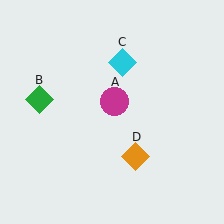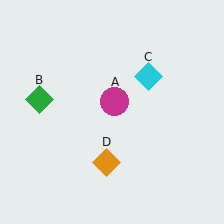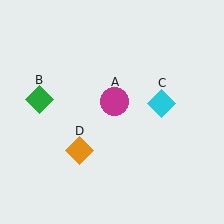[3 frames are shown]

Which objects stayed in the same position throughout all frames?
Magenta circle (object A) and green diamond (object B) remained stationary.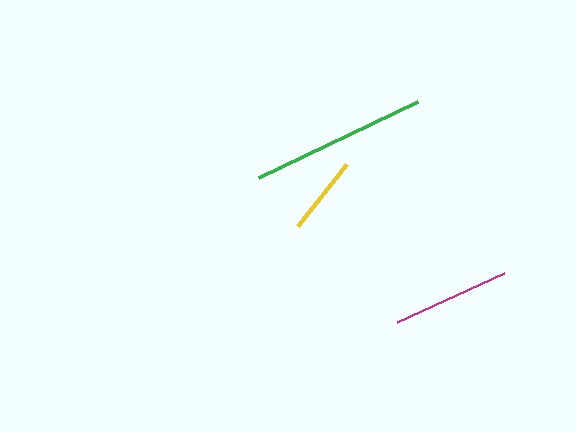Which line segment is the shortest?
The yellow line is the shortest at approximately 78 pixels.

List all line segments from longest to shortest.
From longest to shortest: green, magenta, yellow.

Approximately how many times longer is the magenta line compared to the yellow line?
The magenta line is approximately 1.5 times the length of the yellow line.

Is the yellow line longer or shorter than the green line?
The green line is longer than the yellow line.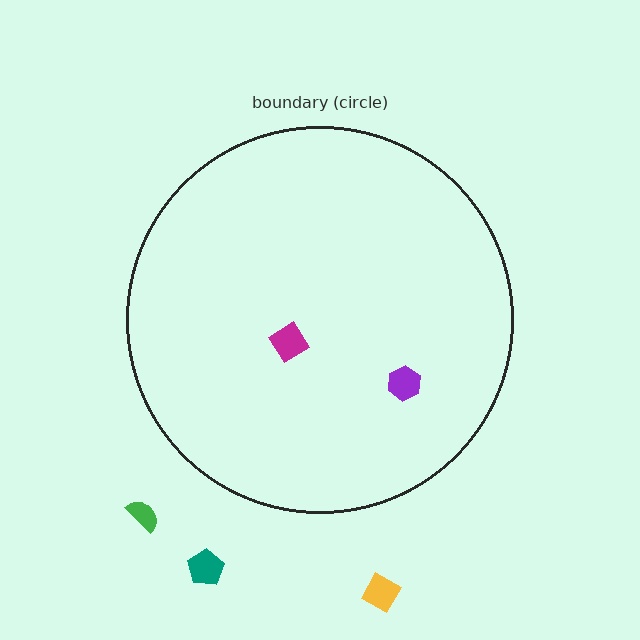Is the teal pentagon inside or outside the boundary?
Outside.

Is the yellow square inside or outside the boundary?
Outside.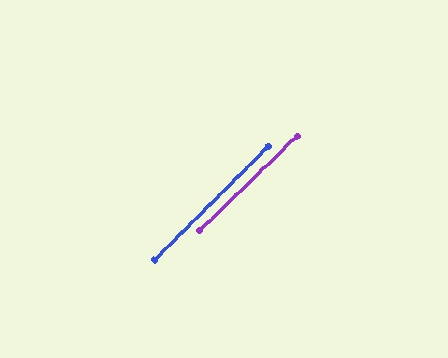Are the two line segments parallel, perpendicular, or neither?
Parallel — their directions differ by only 0.7°.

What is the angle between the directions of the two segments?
Approximately 1 degree.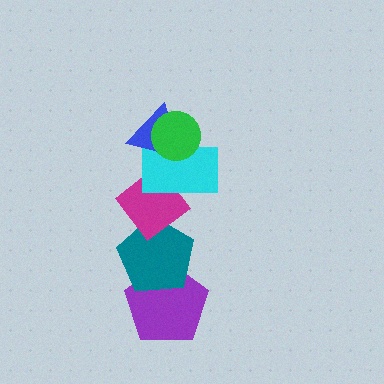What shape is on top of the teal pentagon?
The magenta diamond is on top of the teal pentagon.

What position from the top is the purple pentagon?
The purple pentagon is 6th from the top.